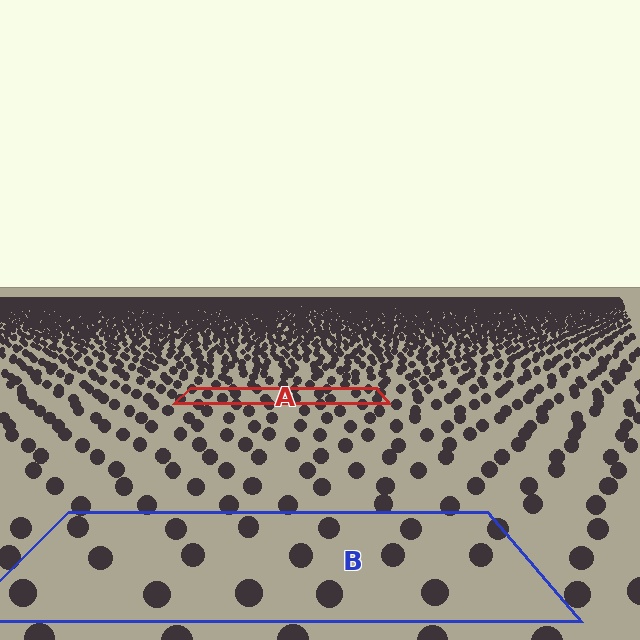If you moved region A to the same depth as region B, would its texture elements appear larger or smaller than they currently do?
They would appear larger. At a closer depth, the same texture elements are projected at a bigger on-screen size.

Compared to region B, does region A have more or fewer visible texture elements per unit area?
Region A has more texture elements per unit area — they are packed more densely because it is farther away.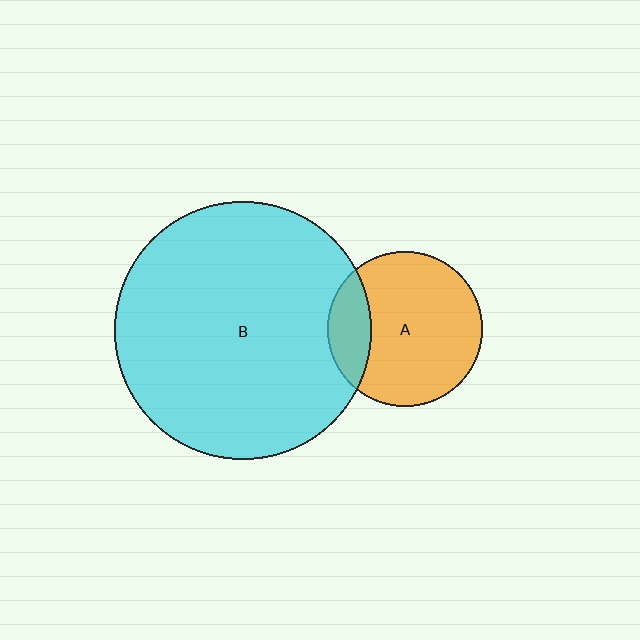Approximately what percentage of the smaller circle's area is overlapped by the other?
Approximately 20%.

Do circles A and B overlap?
Yes.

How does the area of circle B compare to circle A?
Approximately 2.7 times.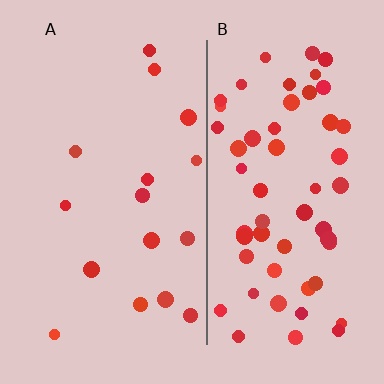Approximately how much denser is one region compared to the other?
Approximately 3.6× — region B over region A.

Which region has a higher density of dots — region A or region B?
B (the right).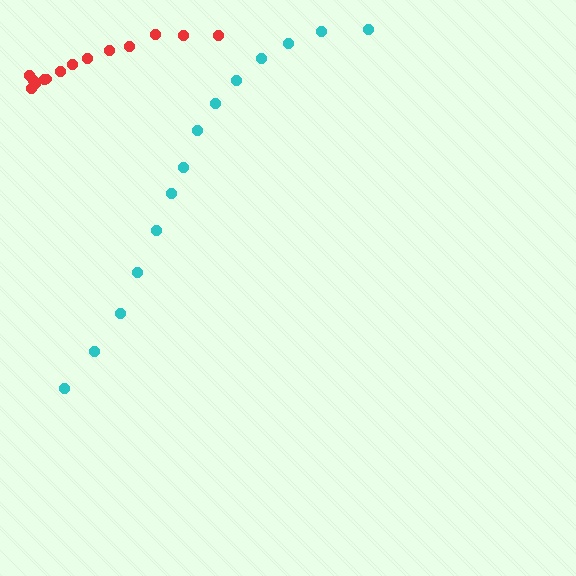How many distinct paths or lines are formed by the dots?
There are 2 distinct paths.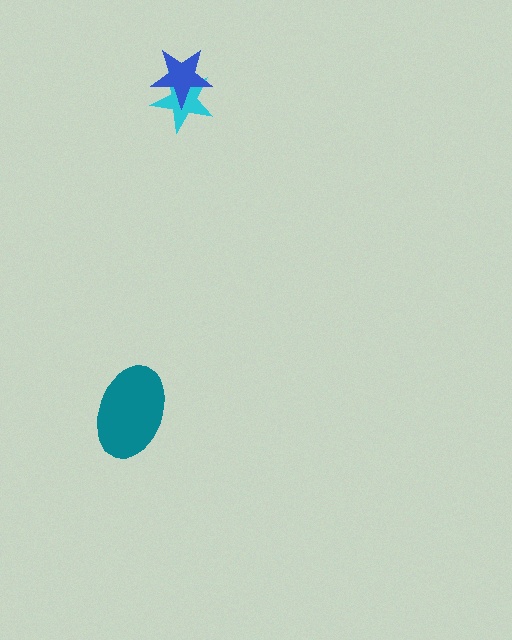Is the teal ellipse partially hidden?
No, no other shape covers it.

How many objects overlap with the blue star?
1 object overlaps with the blue star.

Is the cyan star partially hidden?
Yes, it is partially covered by another shape.